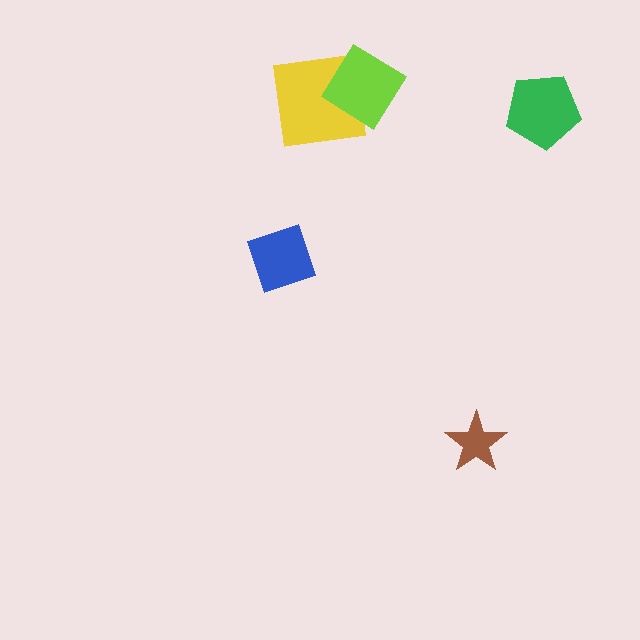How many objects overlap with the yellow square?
1 object overlaps with the yellow square.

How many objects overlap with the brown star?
0 objects overlap with the brown star.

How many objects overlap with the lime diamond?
1 object overlaps with the lime diamond.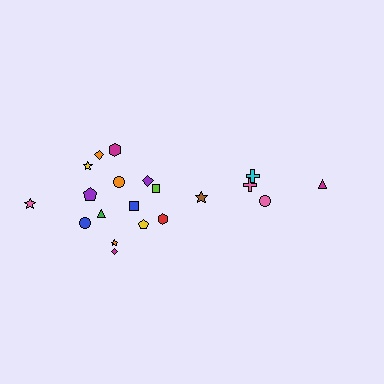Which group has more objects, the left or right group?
The left group.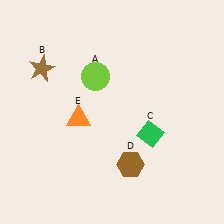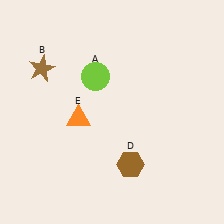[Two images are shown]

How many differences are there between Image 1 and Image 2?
There is 1 difference between the two images.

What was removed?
The green diamond (C) was removed in Image 2.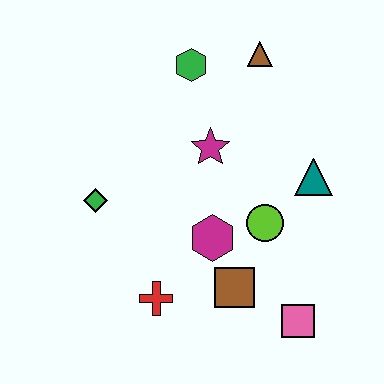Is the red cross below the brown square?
Yes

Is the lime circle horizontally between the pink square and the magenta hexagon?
Yes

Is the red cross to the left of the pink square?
Yes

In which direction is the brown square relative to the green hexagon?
The brown square is below the green hexagon.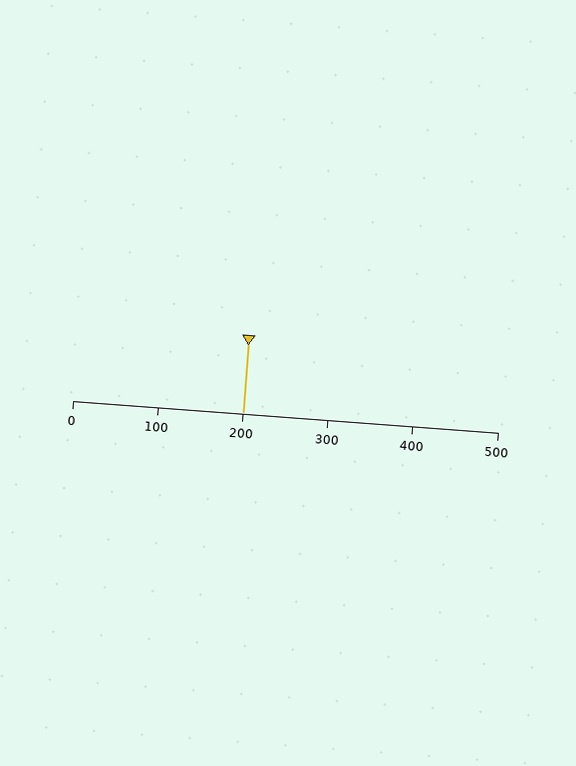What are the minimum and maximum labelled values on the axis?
The axis runs from 0 to 500.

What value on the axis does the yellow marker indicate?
The marker indicates approximately 200.